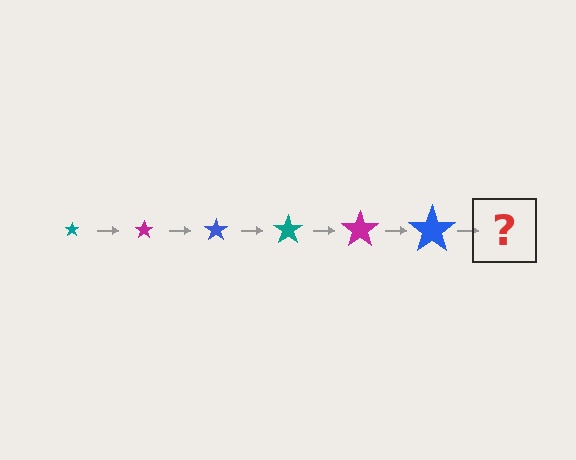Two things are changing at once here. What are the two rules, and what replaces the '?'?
The two rules are that the star grows larger each step and the color cycles through teal, magenta, and blue. The '?' should be a teal star, larger than the previous one.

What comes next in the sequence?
The next element should be a teal star, larger than the previous one.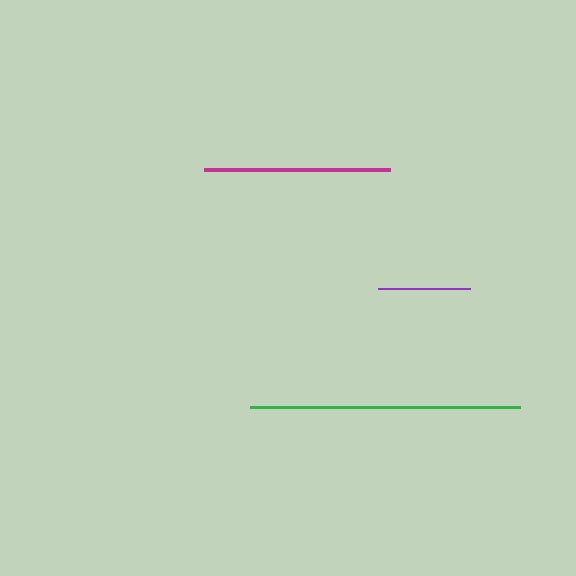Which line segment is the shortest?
The purple line is the shortest at approximately 92 pixels.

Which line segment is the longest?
The green line is the longest at approximately 270 pixels.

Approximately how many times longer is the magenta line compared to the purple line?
The magenta line is approximately 2.0 times the length of the purple line.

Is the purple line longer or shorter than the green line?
The green line is longer than the purple line.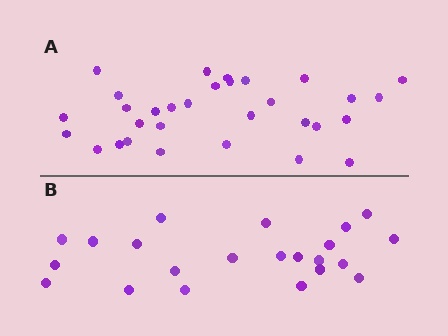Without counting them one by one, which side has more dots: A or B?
Region A (the top region) has more dots.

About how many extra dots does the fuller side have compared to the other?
Region A has roughly 8 or so more dots than region B.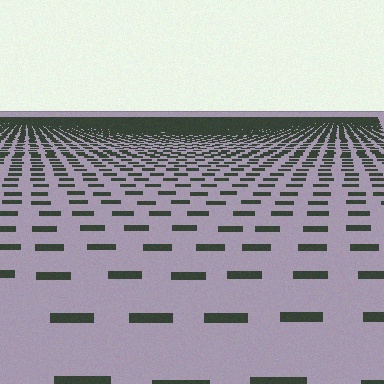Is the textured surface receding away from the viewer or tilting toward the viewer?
The surface is receding away from the viewer. Texture elements get smaller and denser toward the top.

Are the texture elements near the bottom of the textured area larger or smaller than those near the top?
Larger. Near the bottom, elements are closer to the viewer and appear at a bigger on-screen size.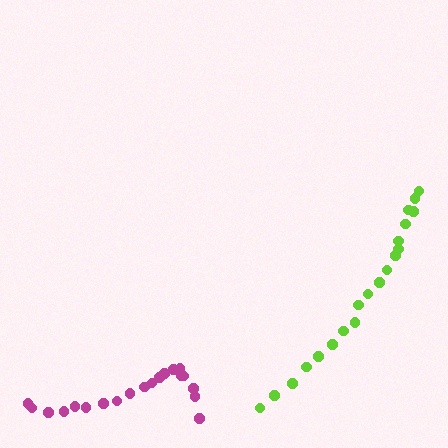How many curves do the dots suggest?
There are 2 distinct paths.